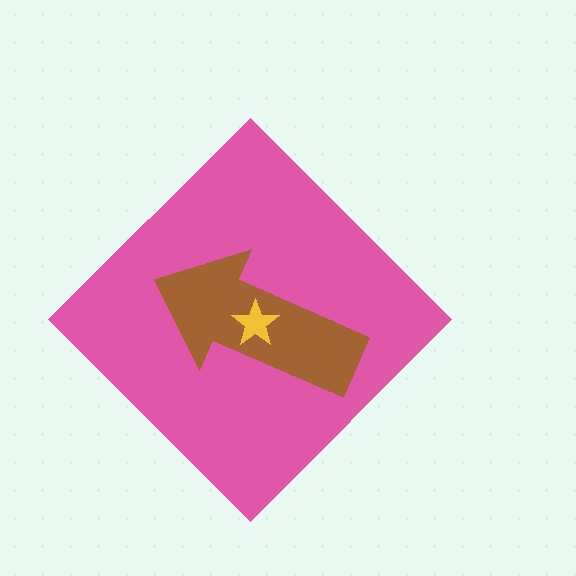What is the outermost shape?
The pink diamond.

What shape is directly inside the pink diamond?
The brown arrow.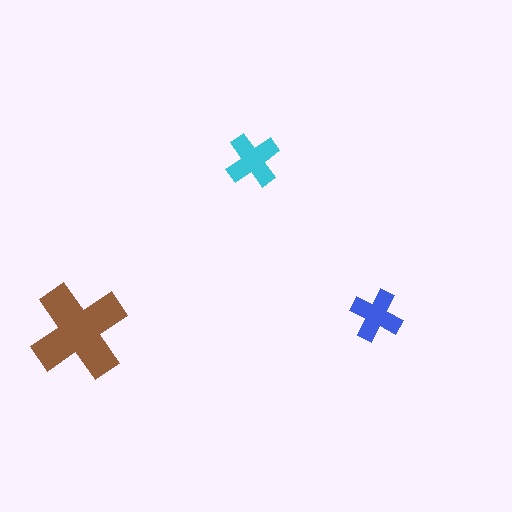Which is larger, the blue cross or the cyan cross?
The cyan one.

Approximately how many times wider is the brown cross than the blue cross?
About 2 times wider.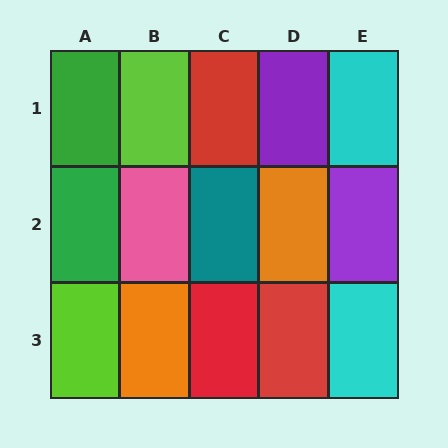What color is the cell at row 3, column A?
Lime.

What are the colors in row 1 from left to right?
Green, lime, red, purple, cyan.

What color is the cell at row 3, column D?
Red.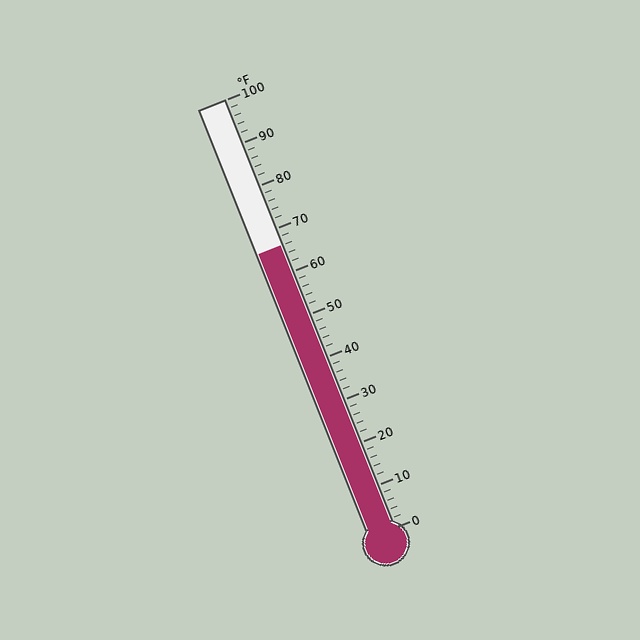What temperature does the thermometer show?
The thermometer shows approximately 66°F.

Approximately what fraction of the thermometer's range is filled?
The thermometer is filled to approximately 65% of its range.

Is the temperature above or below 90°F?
The temperature is below 90°F.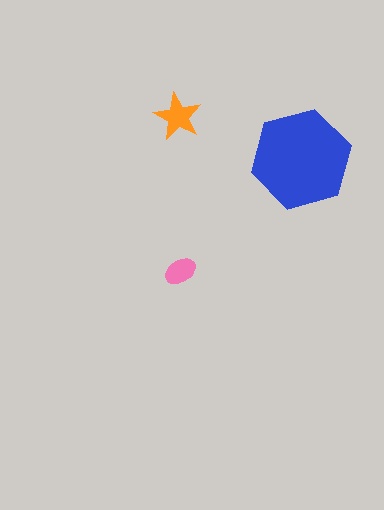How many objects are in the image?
There are 3 objects in the image.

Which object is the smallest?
The pink ellipse.